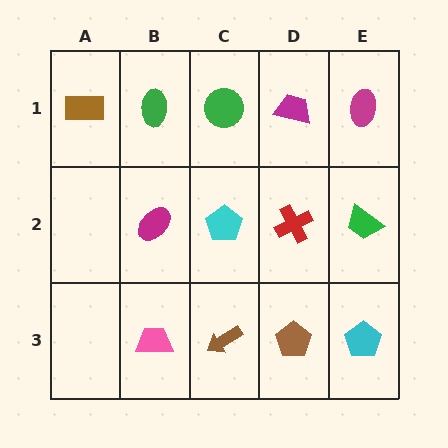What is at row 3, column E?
A cyan pentagon.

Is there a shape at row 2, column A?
No, that cell is empty.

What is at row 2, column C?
A cyan pentagon.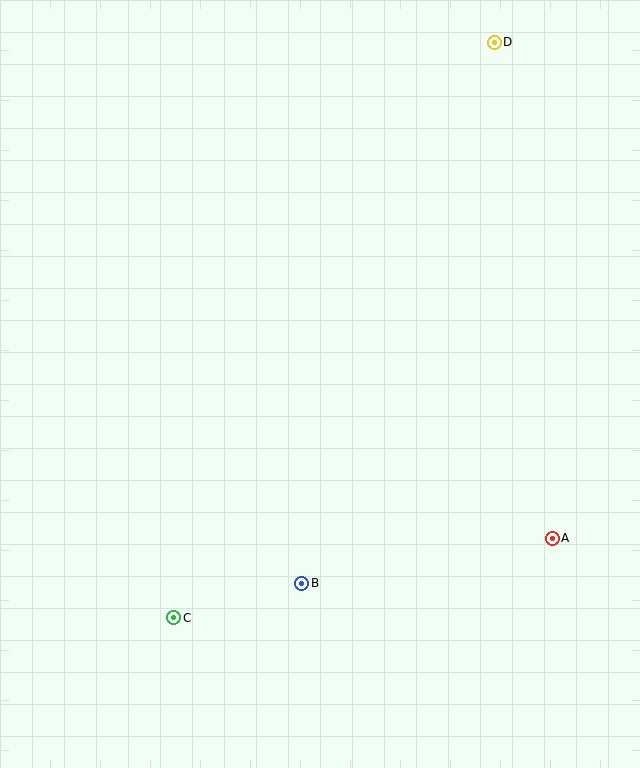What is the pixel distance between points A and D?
The distance between A and D is 499 pixels.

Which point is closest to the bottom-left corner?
Point C is closest to the bottom-left corner.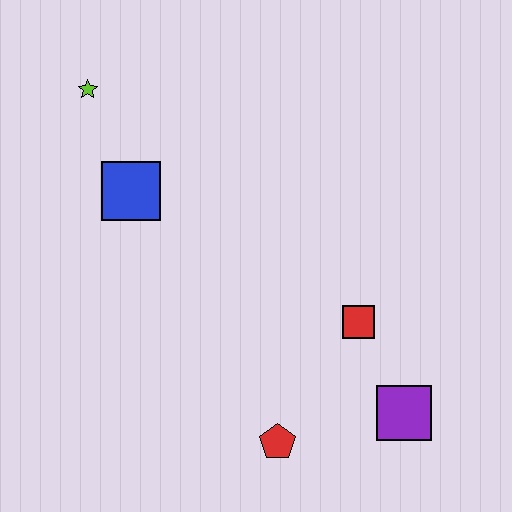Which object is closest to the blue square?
The lime star is closest to the blue square.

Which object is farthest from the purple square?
The lime star is farthest from the purple square.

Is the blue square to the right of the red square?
No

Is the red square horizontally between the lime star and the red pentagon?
No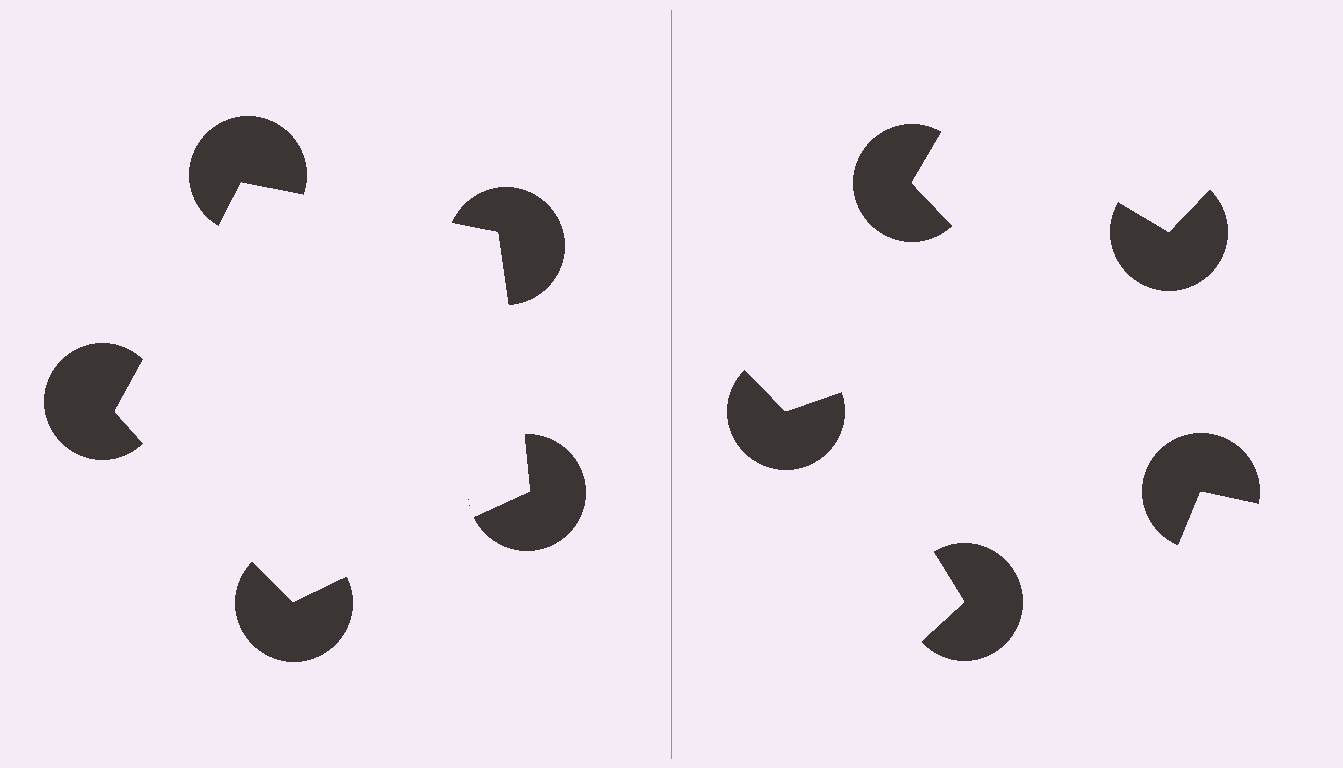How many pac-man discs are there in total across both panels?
10 — 5 on each side.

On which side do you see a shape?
An illusory pentagon appears on the left side. On the right side the wedge cuts are rotated, so no coherent shape forms.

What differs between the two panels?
The pac-man discs are positioned identically on both sides; only the wedge orientations differ. On the left they align to a pentagon; on the right they are misaligned.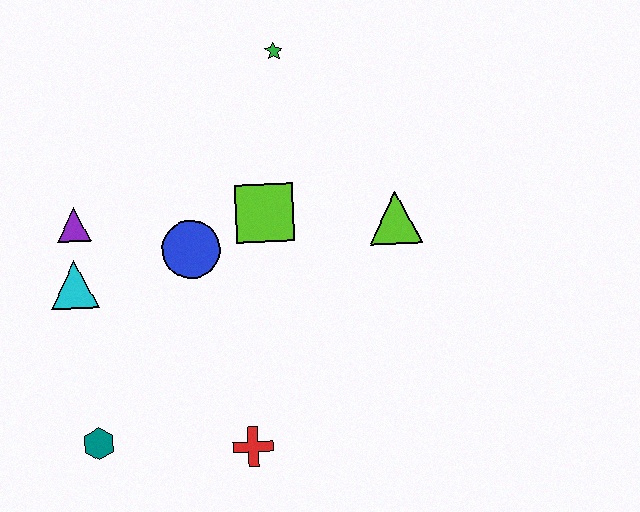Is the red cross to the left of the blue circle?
No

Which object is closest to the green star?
The lime square is closest to the green star.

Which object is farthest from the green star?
The teal hexagon is farthest from the green star.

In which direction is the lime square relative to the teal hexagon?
The lime square is above the teal hexagon.